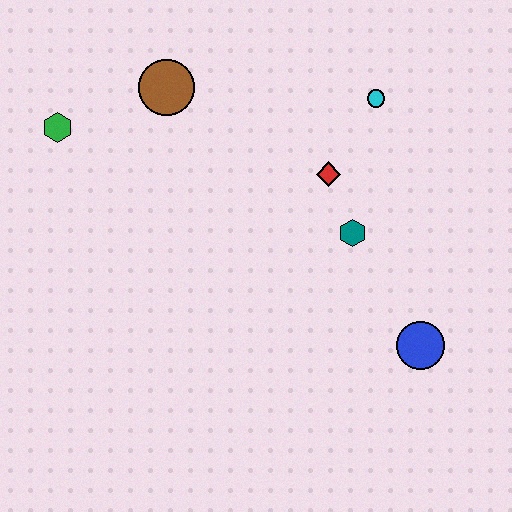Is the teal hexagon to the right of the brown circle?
Yes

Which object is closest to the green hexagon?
The brown circle is closest to the green hexagon.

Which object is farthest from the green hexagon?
The blue circle is farthest from the green hexagon.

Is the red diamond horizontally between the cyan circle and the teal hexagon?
No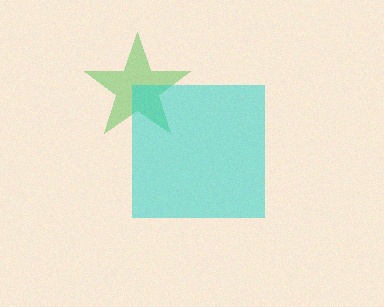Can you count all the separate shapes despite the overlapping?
Yes, there are 2 separate shapes.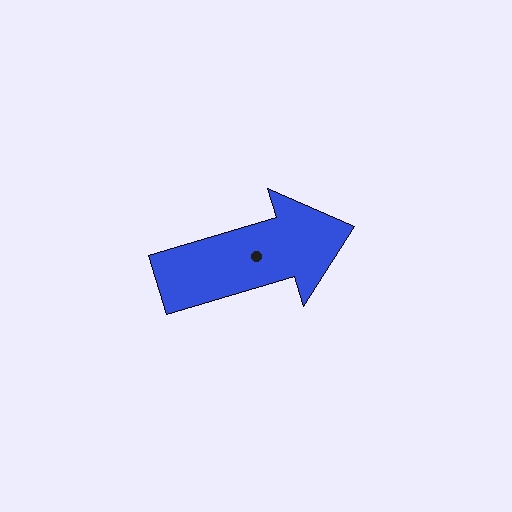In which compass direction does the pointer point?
East.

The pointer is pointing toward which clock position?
Roughly 2 o'clock.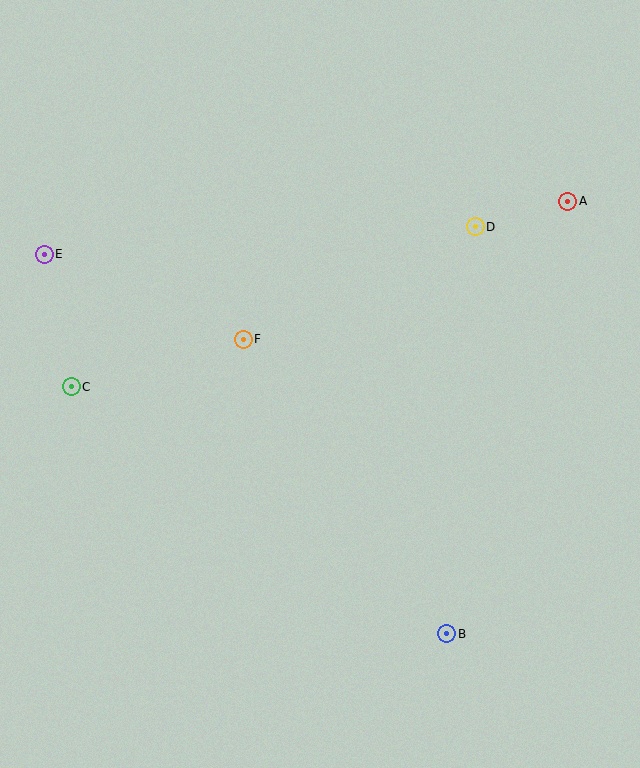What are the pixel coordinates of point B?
Point B is at (447, 634).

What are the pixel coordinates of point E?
Point E is at (44, 254).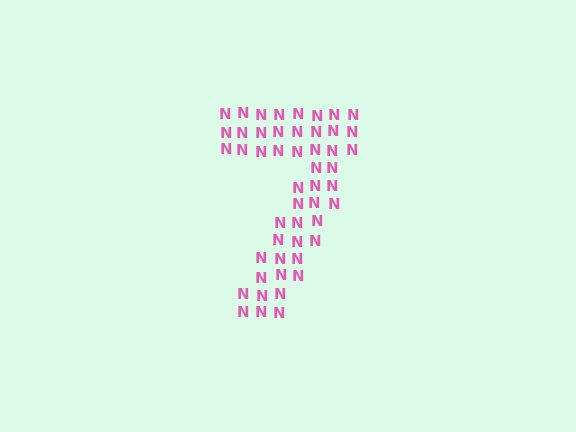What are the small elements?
The small elements are letter N's.